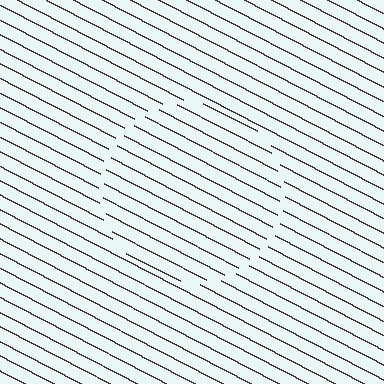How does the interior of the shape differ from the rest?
The interior of the shape contains the same grating, shifted by half a period — the contour is defined by the phase discontinuity where line-ends from the inner and outer gratings abut.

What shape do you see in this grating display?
An illusory circle. The interior of the shape contains the same grating, shifted by half a period — the contour is defined by the phase discontinuity where line-ends from the inner and outer gratings abut.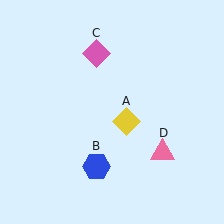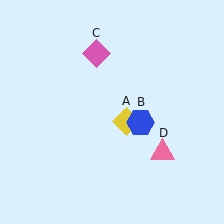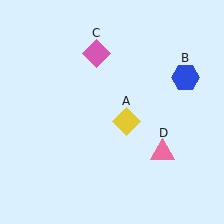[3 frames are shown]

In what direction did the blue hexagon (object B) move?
The blue hexagon (object B) moved up and to the right.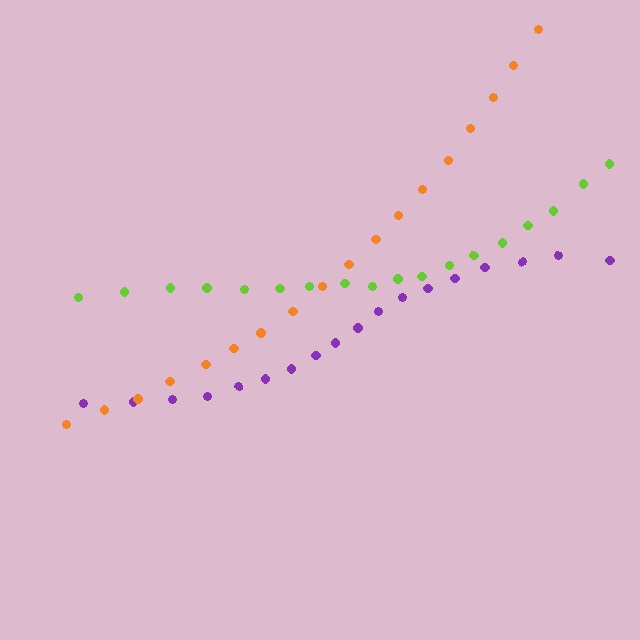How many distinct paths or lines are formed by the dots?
There are 3 distinct paths.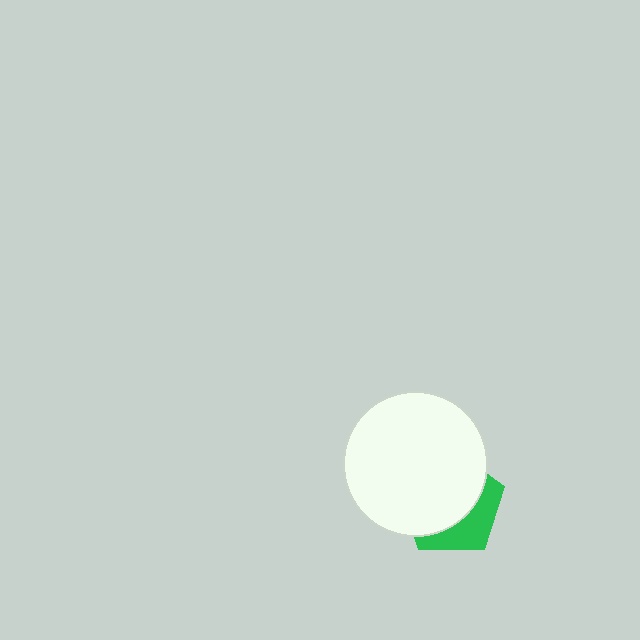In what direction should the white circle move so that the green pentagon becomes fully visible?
The white circle should move toward the upper-left. That is the shortest direction to clear the overlap and leave the green pentagon fully visible.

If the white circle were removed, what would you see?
You would see the complete green pentagon.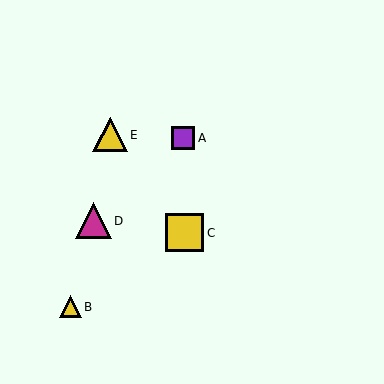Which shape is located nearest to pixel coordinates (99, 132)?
The yellow triangle (labeled E) at (110, 135) is nearest to that location.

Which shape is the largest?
The yellow square (labeled C) is the largest.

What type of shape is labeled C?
Shape C is a yellow square.